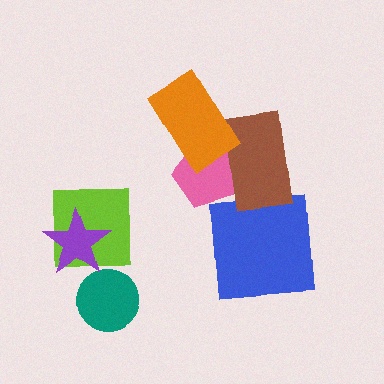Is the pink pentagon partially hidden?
Yes, it is partially covered by another shape.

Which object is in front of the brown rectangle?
The orange rectangle is in front of the brown rectangle.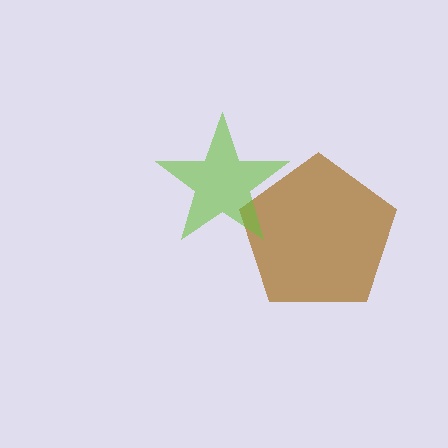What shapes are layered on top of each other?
The layered shapes are: a brown pentagon, a lime star.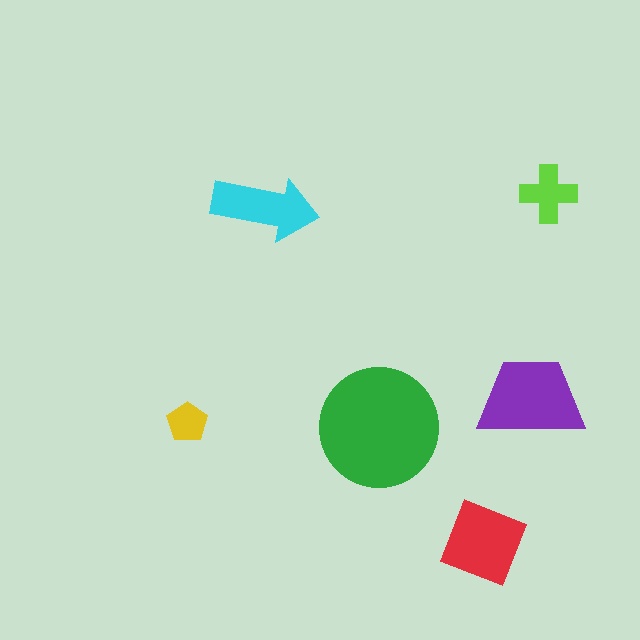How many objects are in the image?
There are 6 objects in the image.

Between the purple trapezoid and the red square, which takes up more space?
The purple trapezoid.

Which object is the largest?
The green circle.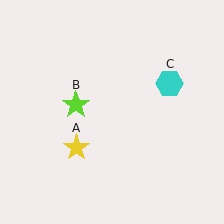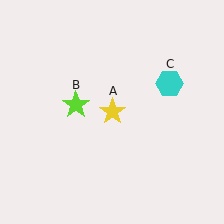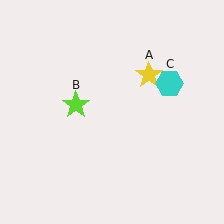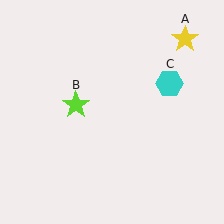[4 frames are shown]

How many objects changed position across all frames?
1 object changed position: yellow star (object A).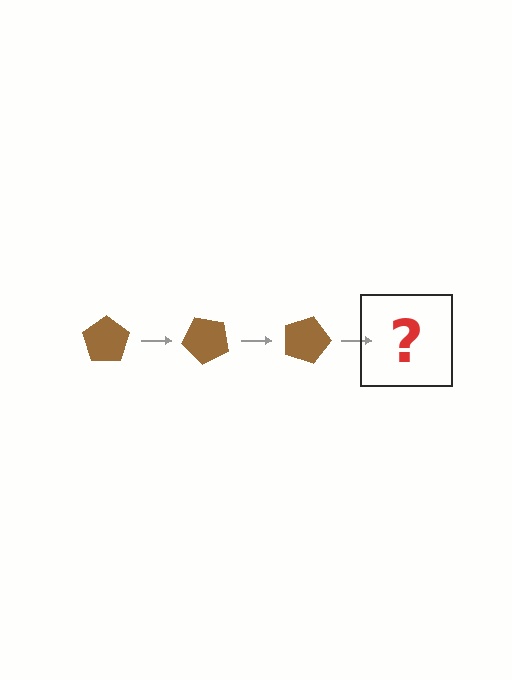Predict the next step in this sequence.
The next step is a brown pentagon rotated 135 degrees.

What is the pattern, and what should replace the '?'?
The pattern is that the pentagon rotates 45 degrees each step. The '?' should be a brown pentagon rotated 135 degrees.